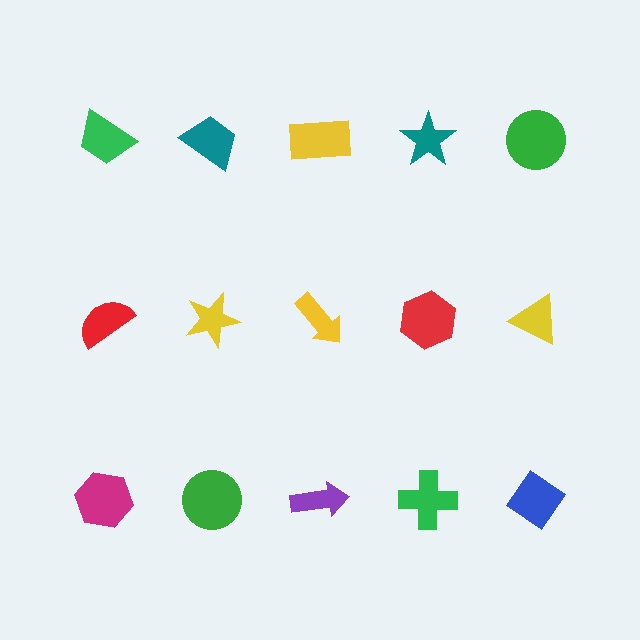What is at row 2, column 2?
A yellow star.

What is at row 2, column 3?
A yellow arrow.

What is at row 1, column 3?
A yellow rectangle.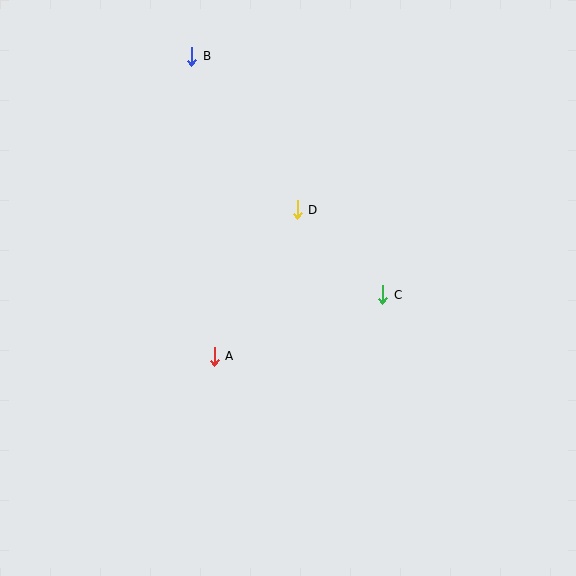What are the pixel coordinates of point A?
Point A is at (214, 356).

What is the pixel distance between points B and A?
The distance between B and A is 301 pixels.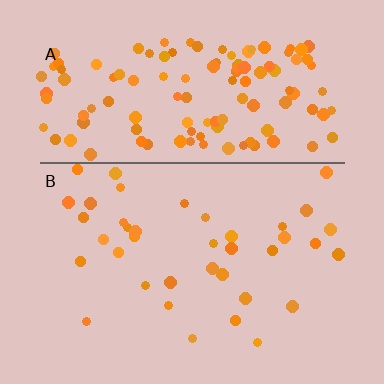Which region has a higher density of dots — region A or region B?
A (the top).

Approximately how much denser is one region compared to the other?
Approximately 3.5× — region A over region B.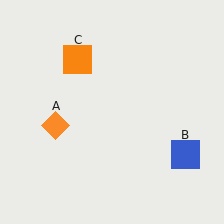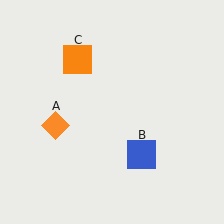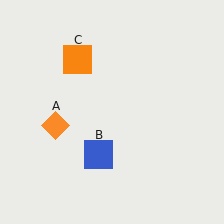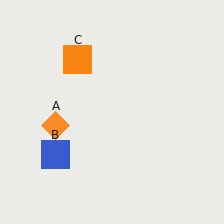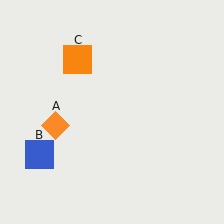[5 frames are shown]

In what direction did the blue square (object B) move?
The blue square (object B) moved left.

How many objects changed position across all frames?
1 object changed position: blue square (object B).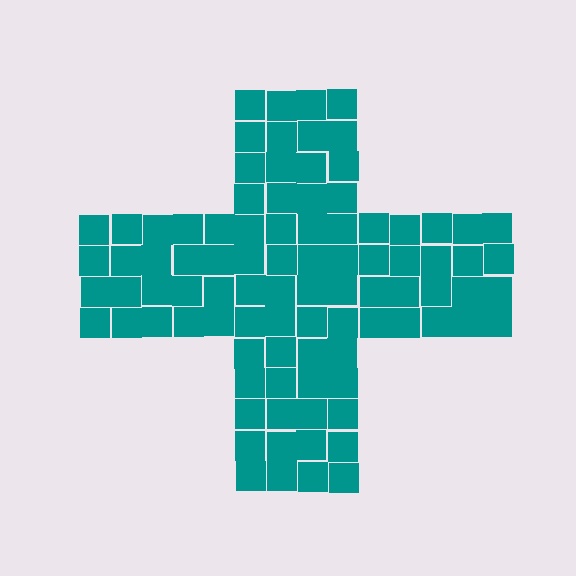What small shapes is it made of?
It is made of small squares.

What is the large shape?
The large shape is a cross.